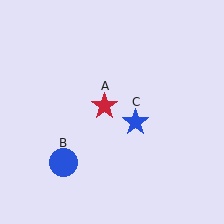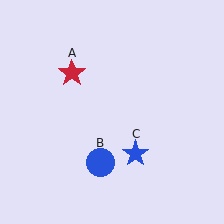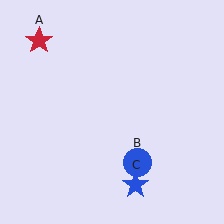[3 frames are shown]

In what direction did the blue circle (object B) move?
The blue circle (object B) moved right.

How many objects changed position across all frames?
3 objects changed position: red star (object A), blue circle (object B), blue star (object C).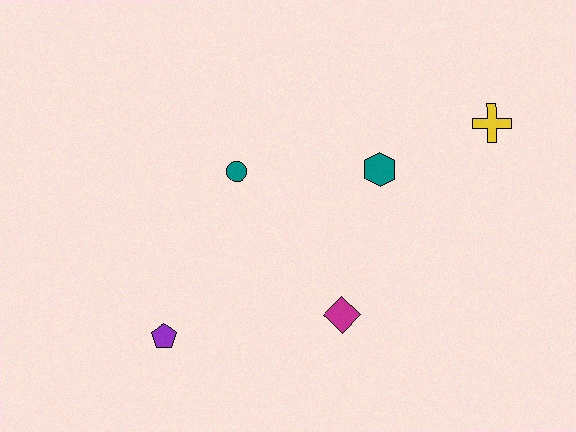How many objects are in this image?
There are 5 objects.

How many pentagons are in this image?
There is 1 pentagon.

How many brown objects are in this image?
There are no brown objects.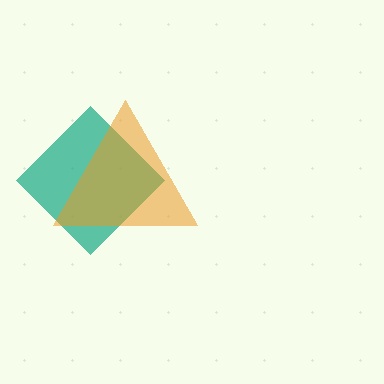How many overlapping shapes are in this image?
There are 2 overlapping shapes in the image.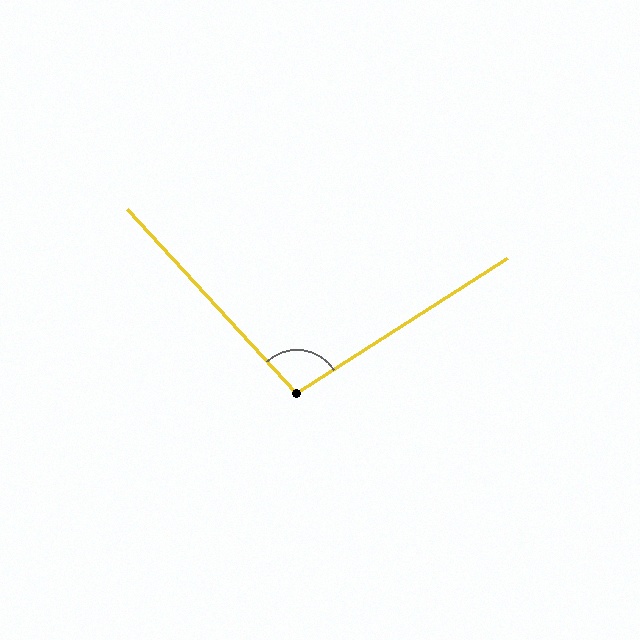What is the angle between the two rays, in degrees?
Approximately 100 degrees.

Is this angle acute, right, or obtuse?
It is obtuse.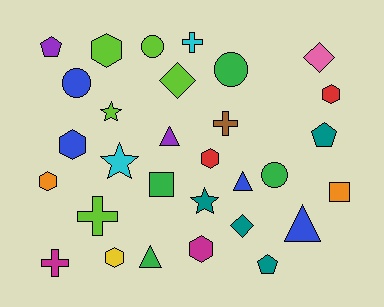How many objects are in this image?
There are 30 objects.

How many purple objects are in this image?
There are 2 purple objects.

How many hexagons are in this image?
There are 7 hexagons.